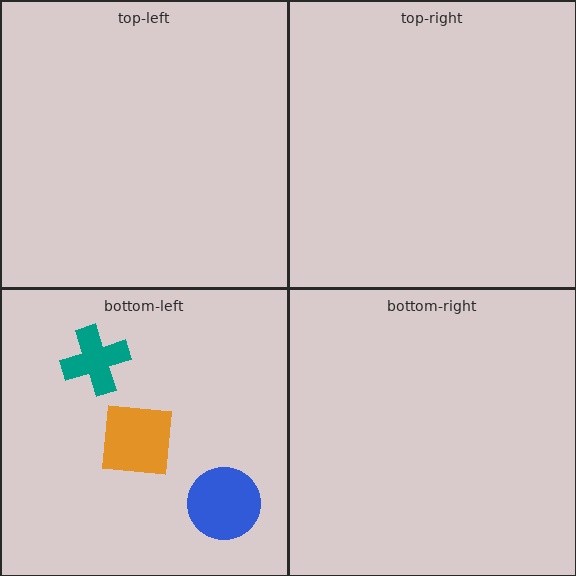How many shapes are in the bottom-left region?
3.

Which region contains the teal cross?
The bottom-left region.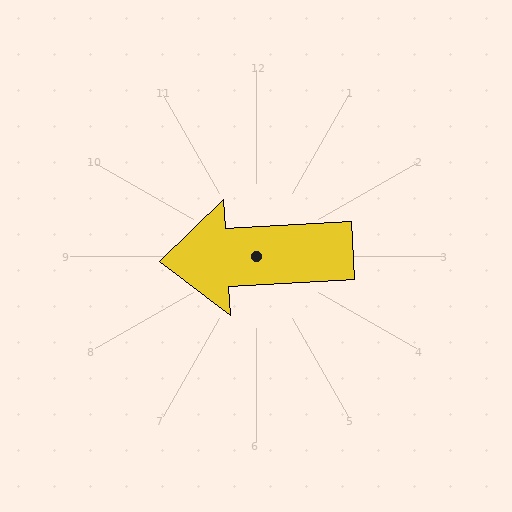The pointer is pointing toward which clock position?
Roughly 9 o'clock.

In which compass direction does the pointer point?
West.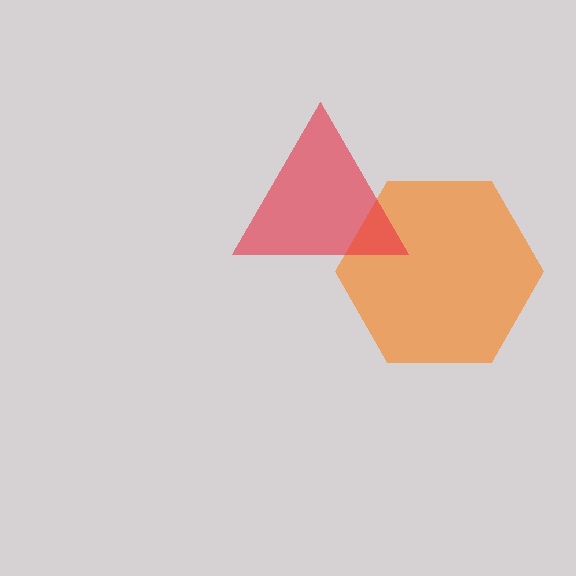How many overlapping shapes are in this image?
There are 2 overlapping shapes in the image.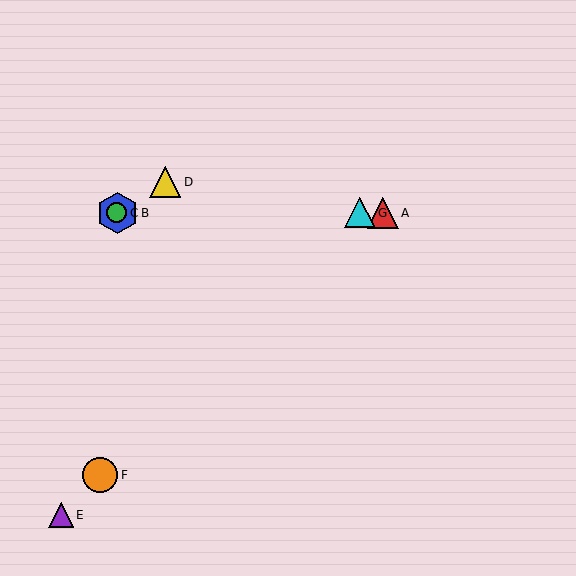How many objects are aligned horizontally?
4 objects (A, B, C, G) are aligned horizontally.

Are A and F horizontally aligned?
No, A is at y≈213 and F is at y≈475.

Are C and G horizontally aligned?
Yes, both are at y≈213.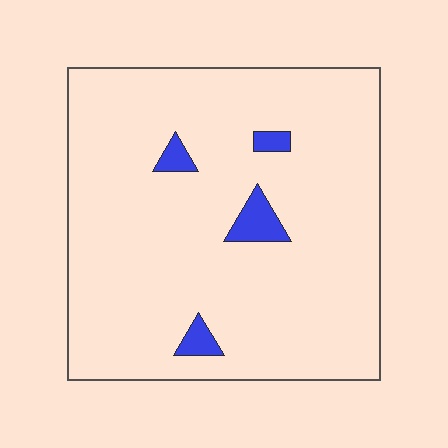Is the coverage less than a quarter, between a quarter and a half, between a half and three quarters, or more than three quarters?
Less than a quarter.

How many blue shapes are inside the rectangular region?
4.